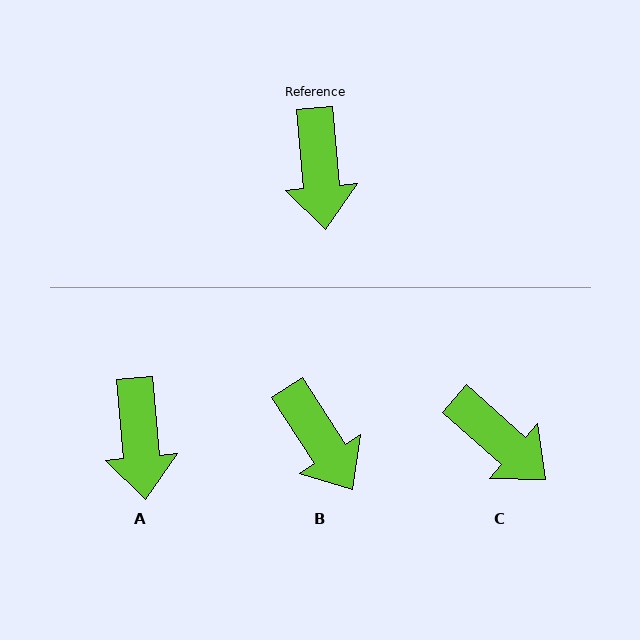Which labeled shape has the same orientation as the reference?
A.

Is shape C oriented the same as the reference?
No, it is off by about 44 degrees.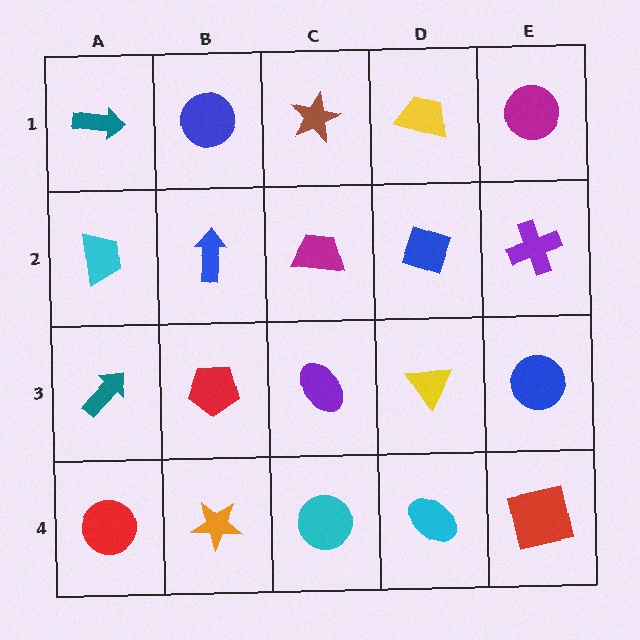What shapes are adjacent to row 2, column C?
A brown star (row 1, column C), a purple ellipse (row 3, column C), a blue arrow (row 2, column B), a blue diamond (row 2, column D).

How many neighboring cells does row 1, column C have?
3.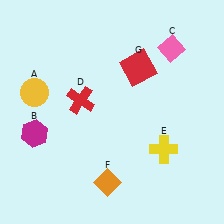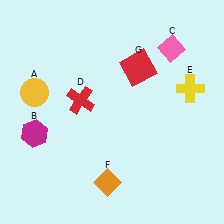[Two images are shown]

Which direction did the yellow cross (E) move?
The yellow cross (E) moved up.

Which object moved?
The yellow cross (E) moved up.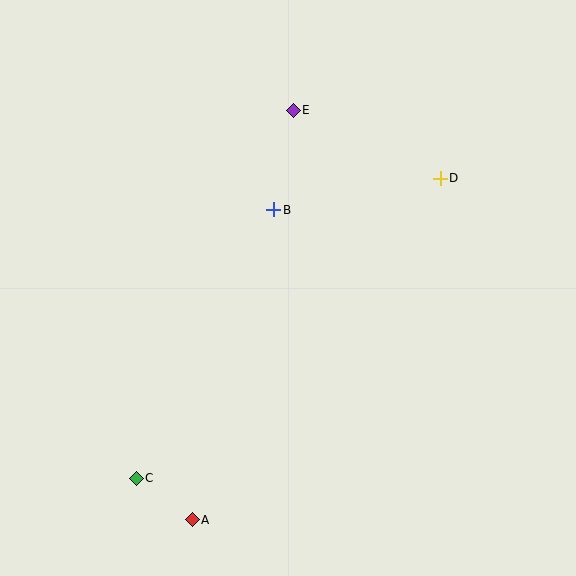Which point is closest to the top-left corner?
Point E is closest to the top-left corner.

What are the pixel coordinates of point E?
Point E is at (293, 110).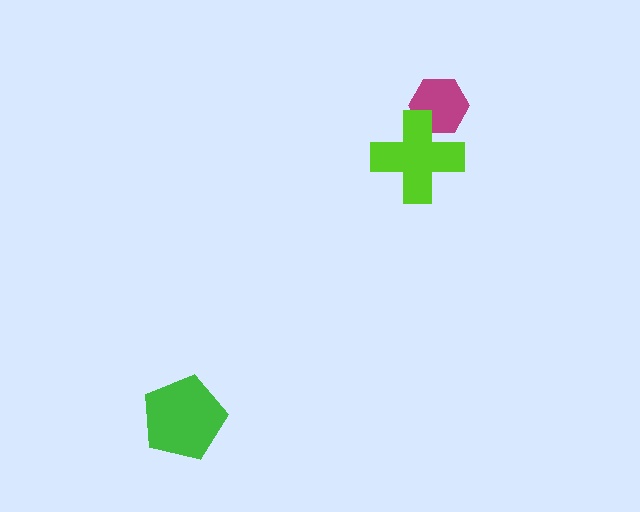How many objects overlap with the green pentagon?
0 objects overlap with the green pentagon.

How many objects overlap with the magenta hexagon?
1 object overlaps with the magenta hexagon.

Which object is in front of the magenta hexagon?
The lime cross is in front of the magenta hexagon.